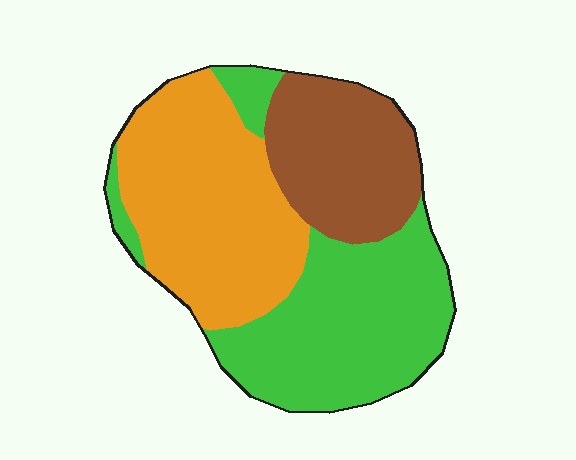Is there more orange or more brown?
Orange.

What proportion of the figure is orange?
Orange takes up about three eighths (3/8) of the figure.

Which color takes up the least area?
Brown, at roughly 25%.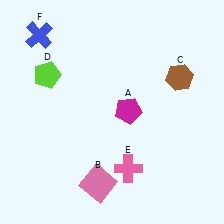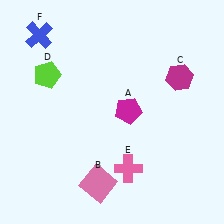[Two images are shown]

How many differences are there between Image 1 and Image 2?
There is 1 difference between the two images.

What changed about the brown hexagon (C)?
In Image 1, C is brown. In Image 2, it changed to magenta.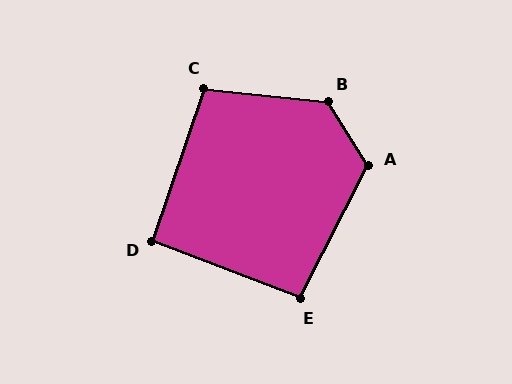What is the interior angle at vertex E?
Approximately 96 degrees (obtuse).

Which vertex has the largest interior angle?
B, at approximately 128 degrees.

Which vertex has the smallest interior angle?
D, at approximately 92 degrees.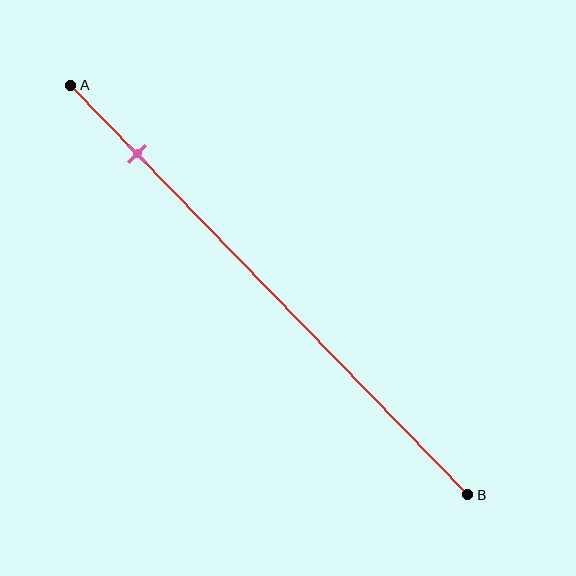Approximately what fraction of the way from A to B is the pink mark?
The pink mark is approximately 15% of the way from A to B.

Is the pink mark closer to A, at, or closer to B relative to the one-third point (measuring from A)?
The pink mark is closer to point A than the one-third point of segment AB.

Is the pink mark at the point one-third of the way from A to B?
No, the mark is at about 15% from A, not at the 33% one-third point.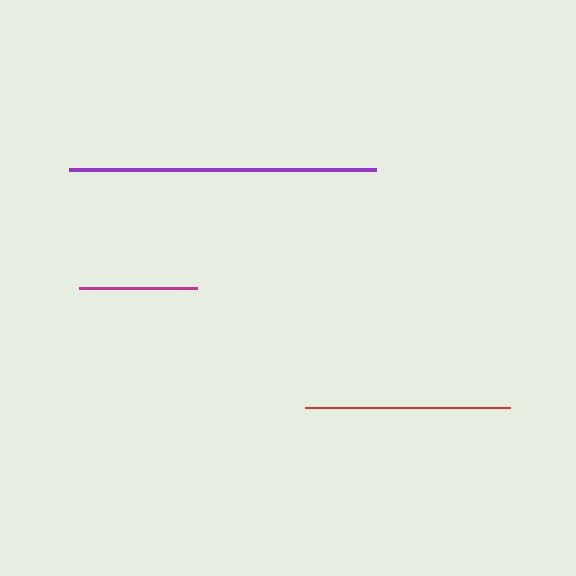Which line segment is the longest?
The purple line is the longest at approximately 307 pixels.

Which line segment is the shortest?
The magenta line is the shortest at approximately 119 pixels.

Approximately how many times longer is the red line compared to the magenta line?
The red line is approximately 1.7 times the length of the magenta line.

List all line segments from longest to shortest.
From longest to shortest: purple, red, magenta.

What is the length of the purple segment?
The purple segment is approximately 307 pixels long.